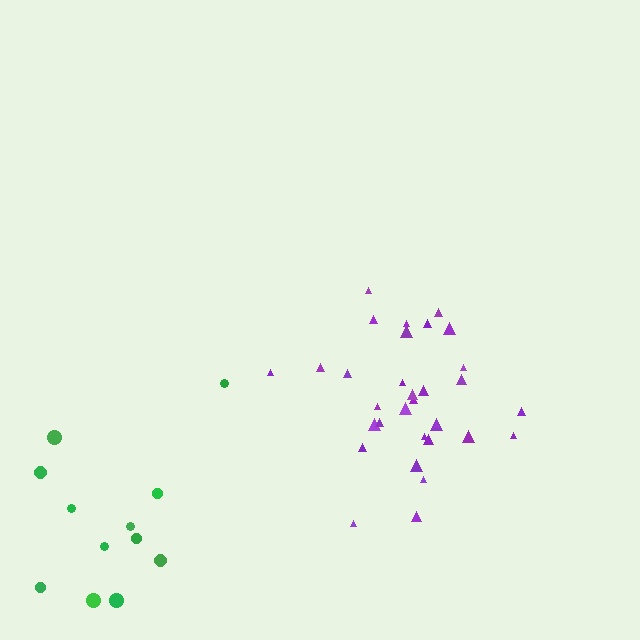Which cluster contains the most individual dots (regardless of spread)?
Purple (32).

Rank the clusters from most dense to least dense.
purple, green.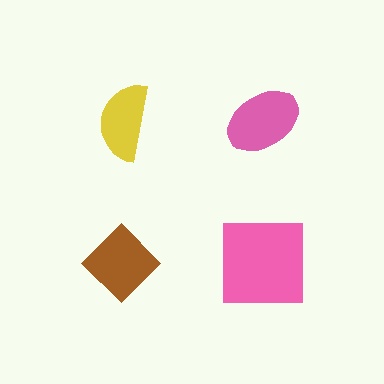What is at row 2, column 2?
A pink square.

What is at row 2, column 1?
A brown diamond.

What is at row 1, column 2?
A pink ellipse.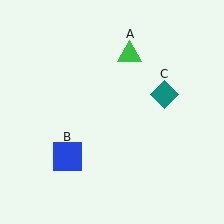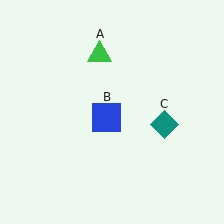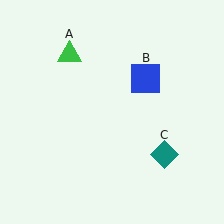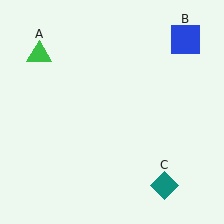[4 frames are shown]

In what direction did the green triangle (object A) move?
The green triangle (object A) moved left.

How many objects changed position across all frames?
3 objects changed position: green triangle (object A), blue square (object B), teal diamond (object C).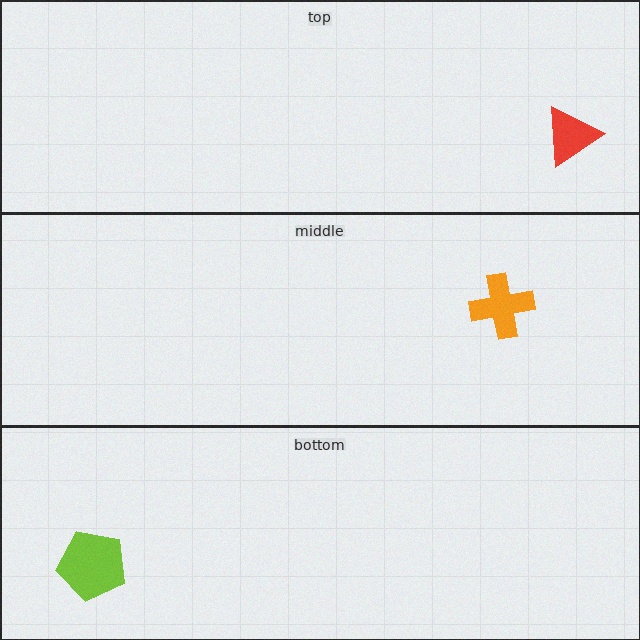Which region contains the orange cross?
The middle region.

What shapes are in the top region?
The red triangle.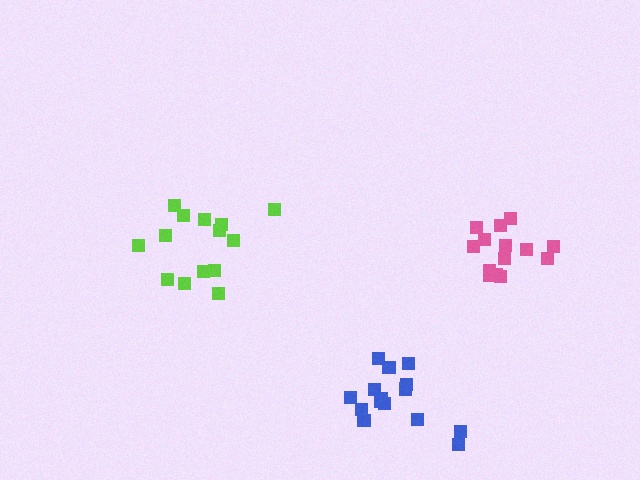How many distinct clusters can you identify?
There are 3 distinct clusters.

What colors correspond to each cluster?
The clusters are colored: pink, lime, blue.